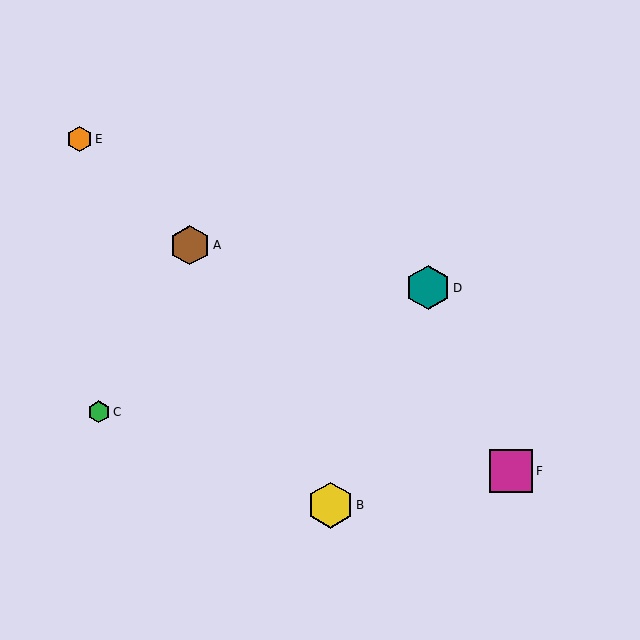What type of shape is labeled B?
Shape B is a yellow hexagon.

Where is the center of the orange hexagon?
The center of the orange hexagon is at (79, 139).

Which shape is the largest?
The yellow hexagon (labeled B) is the largest.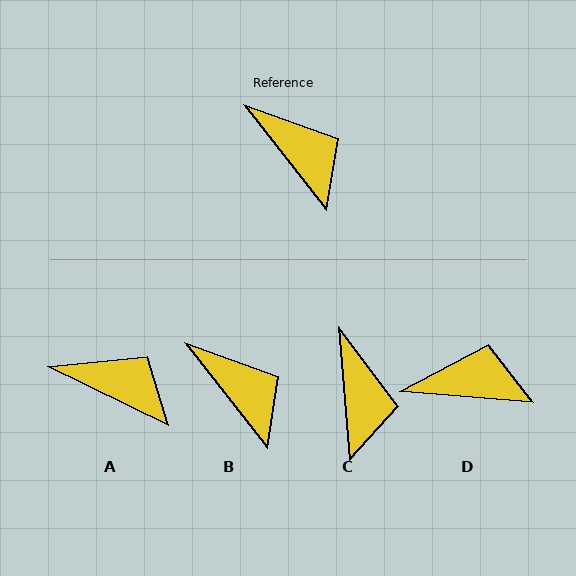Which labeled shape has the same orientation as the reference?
B.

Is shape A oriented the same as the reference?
No, it is off by about 26 degrees.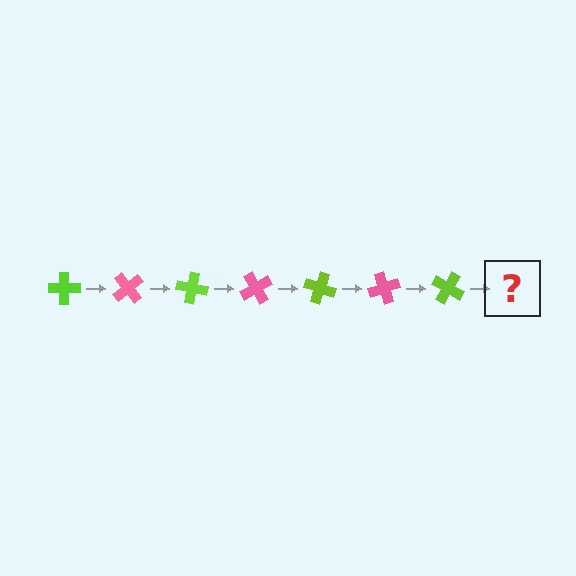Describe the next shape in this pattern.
It should be a pink cross, rotated 350 degrees from the start.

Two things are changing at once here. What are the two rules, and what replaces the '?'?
The two rules are that it rotates 50 degrees each step and the color cycles through lime and pink. The '?' should be a pink cross, rotated 350 degrees from the start.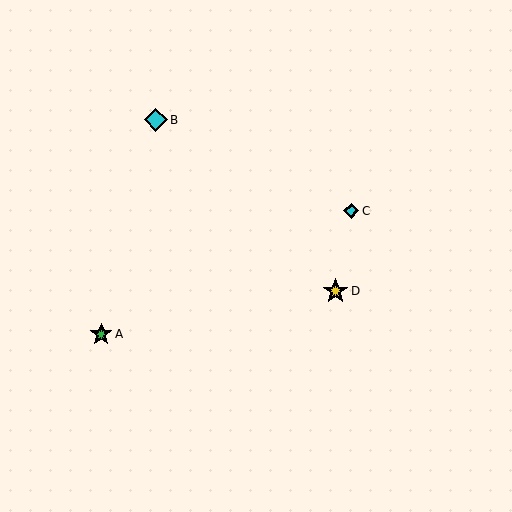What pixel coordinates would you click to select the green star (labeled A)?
Click at (101, 334) to select the green star A.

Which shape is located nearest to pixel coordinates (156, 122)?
The cyan diamond (labeled B) at (156, 120) is nearest to that location.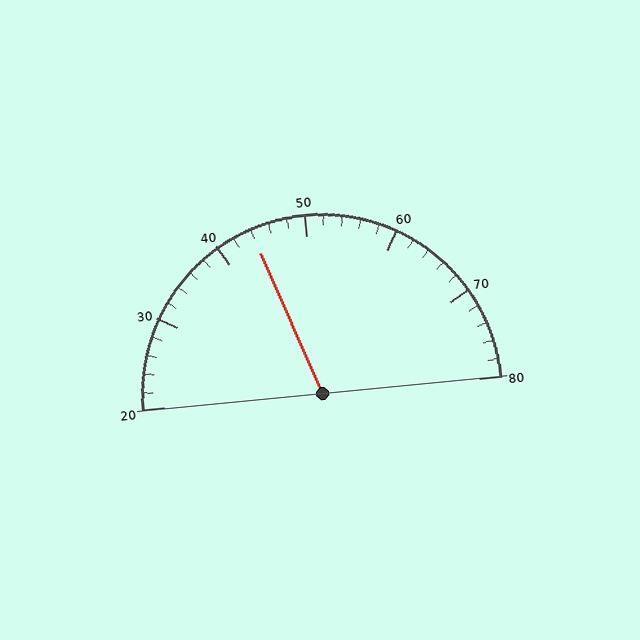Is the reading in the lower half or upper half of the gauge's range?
The reading is in the lower half of the range (20 to 80).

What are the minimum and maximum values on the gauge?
The gauge ranges from 20 to 80.